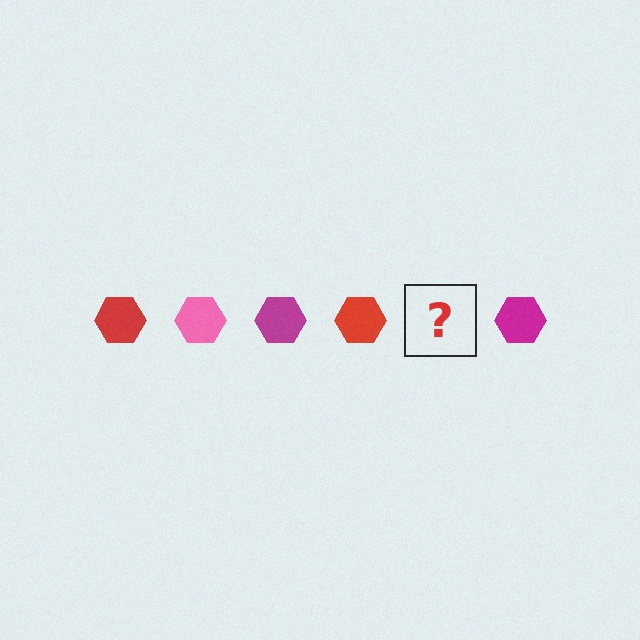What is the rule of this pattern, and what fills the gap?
The rule is that the pattern cycles through red, pink, magenta hexagons. The gap should be filled with a pink hexagon.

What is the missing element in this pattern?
The missing element is a pink hexagon.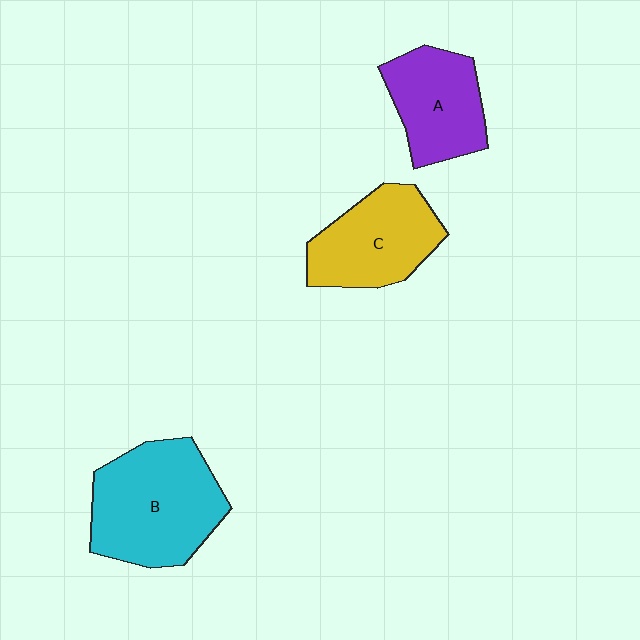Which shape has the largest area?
Shape B (cyan).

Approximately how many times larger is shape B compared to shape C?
Approximately 1.3 times.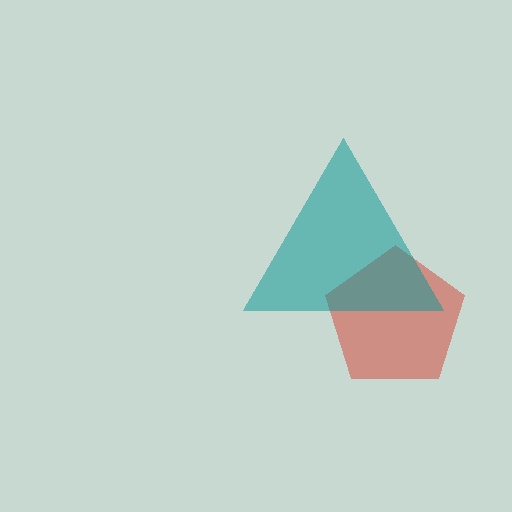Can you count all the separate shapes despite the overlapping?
Yes, there are 2 separate shapes.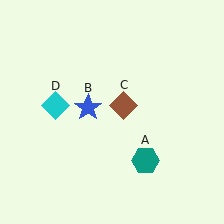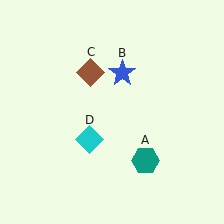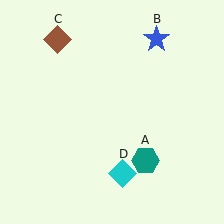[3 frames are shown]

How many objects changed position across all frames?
3 objects changed position: blue star (object B), brown diamond (object C), cyan diamond (object D).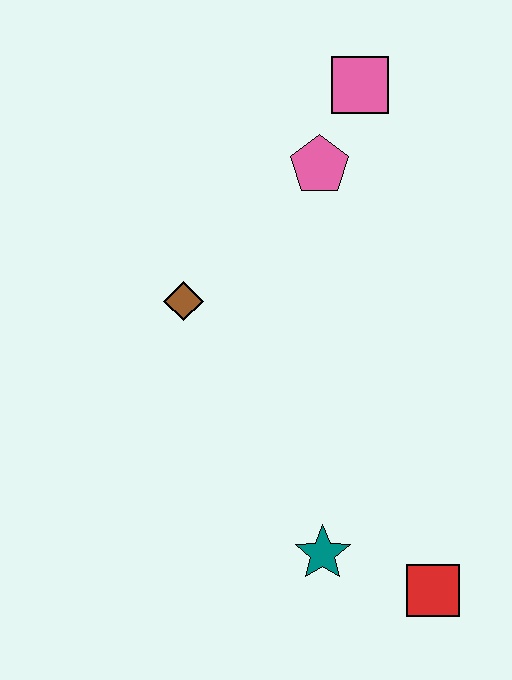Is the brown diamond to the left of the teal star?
Yes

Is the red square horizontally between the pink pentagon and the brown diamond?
No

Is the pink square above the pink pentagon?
Yes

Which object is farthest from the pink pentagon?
The red square is farthest from the pink pentagon.